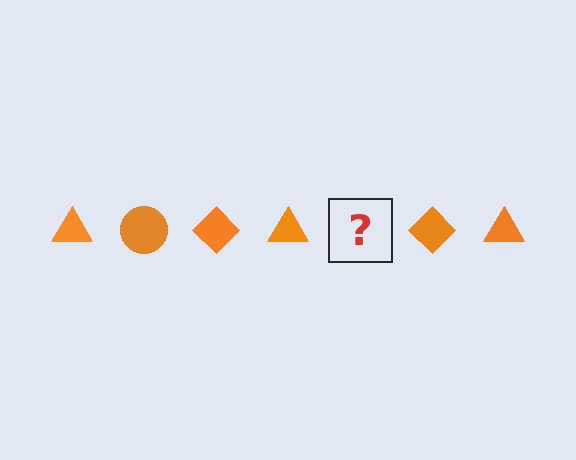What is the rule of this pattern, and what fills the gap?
The rule is that the pattern cycles through triangle, circle, diamond shapes in orange. The gap should be filled with an orange circle.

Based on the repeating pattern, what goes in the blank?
The blank should be an orange circle.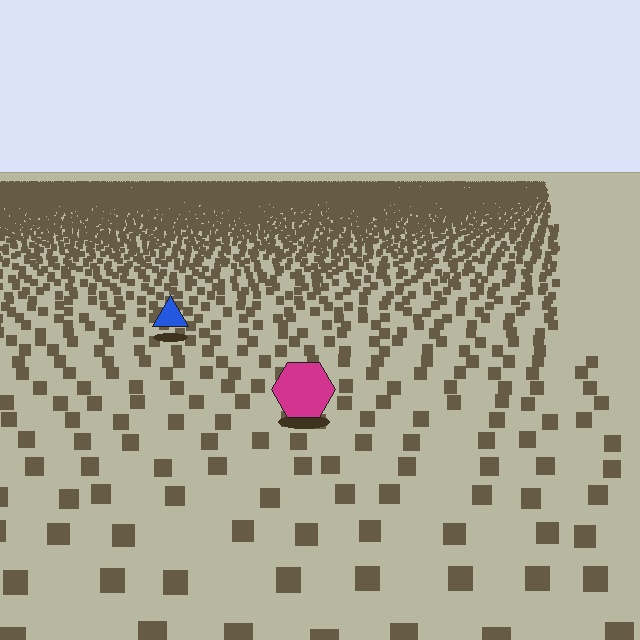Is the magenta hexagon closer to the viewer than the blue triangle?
Yes. The magenta hexagon is closer — you can tell from the texture gradient: the ground texture is coarser near it.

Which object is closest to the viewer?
The magenta hexagon is closest. The texture marks near it are larger and more spread out.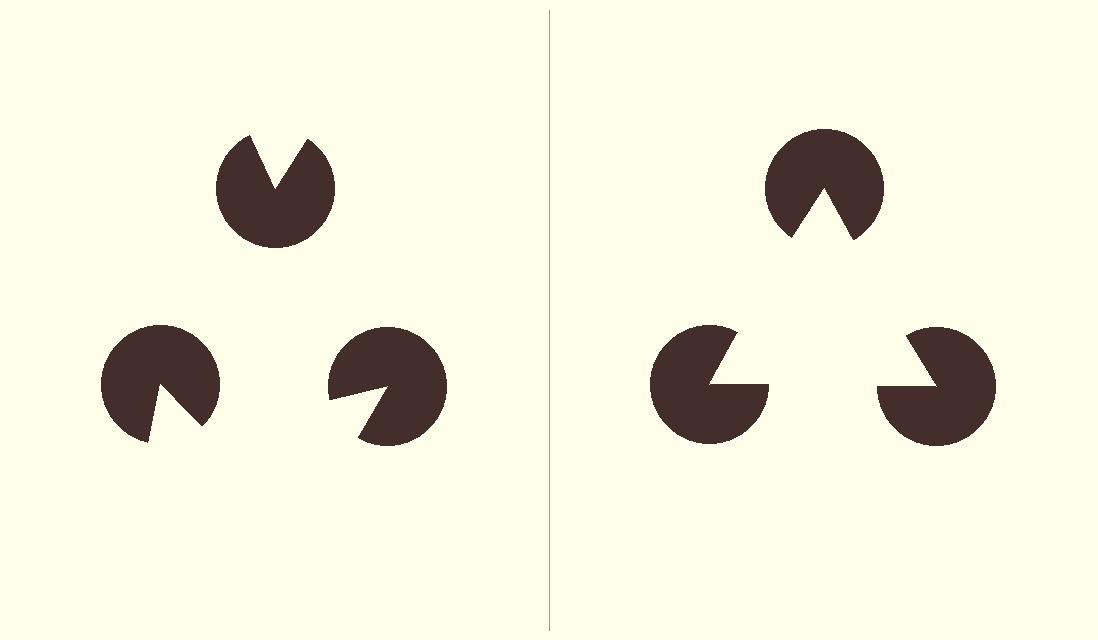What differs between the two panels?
The pac-man discs are positioned identically on both sides; only the wedge orientations differ. On the right they align to a triangle; on the left they are misaligned.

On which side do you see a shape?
An illusory triangle appears on the right side. On the left side the wedge cuts are rotated, so no coherent shape forms.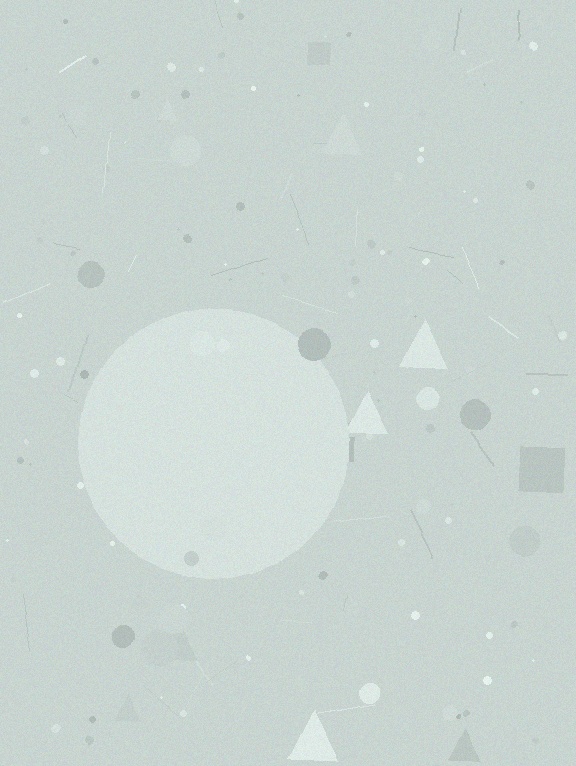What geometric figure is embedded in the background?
A circle is embedded in the background.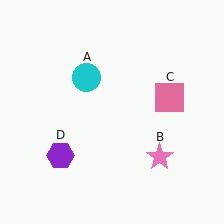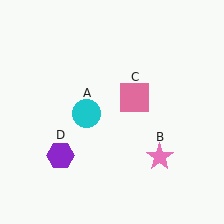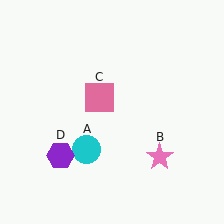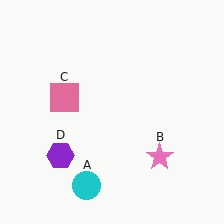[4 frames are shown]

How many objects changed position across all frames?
2 objects changed position: cyan circle (object A), pink square (object C).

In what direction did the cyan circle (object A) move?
The cyan circle (object A) moved down.